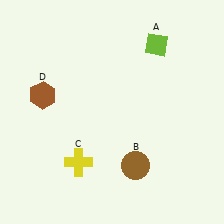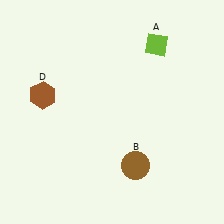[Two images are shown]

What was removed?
The yellow cross (C) was removed in Image 2.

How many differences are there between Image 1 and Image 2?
There is 1 difference between the two images.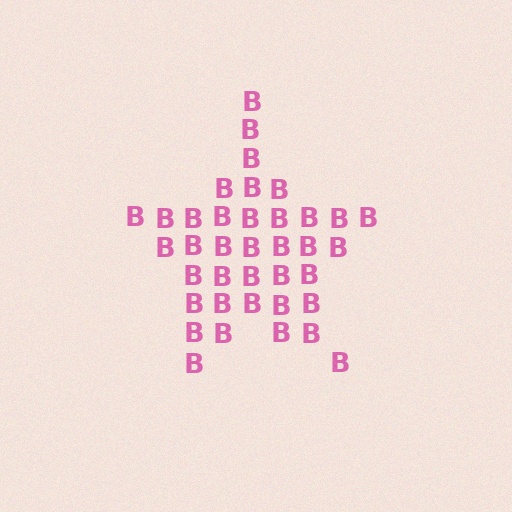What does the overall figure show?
The overall figure shows a star.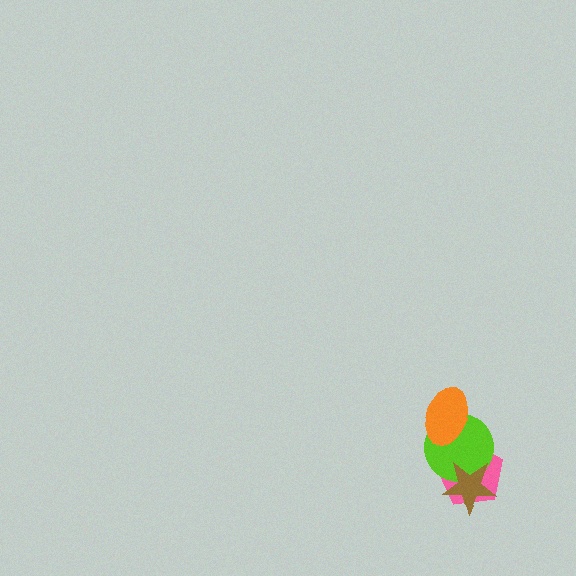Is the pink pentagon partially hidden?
Yes, it is partially covered by another shape.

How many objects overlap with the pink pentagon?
2 objects overlap with the pink pentagon.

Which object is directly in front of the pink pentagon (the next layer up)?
The lime circle is directly in front of the pink pentagon.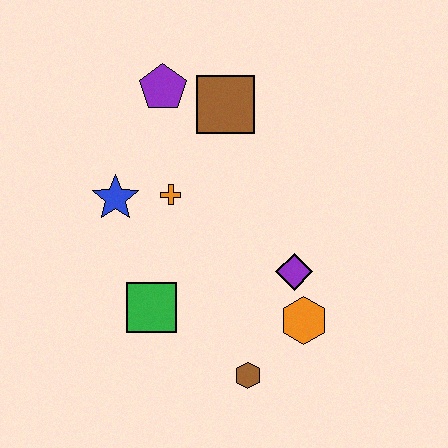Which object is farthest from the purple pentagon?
The brown hexagon is farthest from the purple pentagon.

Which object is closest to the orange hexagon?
The purple diamond is closest to the orange hexagon.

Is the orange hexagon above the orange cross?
No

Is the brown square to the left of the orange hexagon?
Yes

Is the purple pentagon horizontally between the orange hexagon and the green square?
Yes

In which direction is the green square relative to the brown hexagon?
The green square is to the left of the brown hexagon.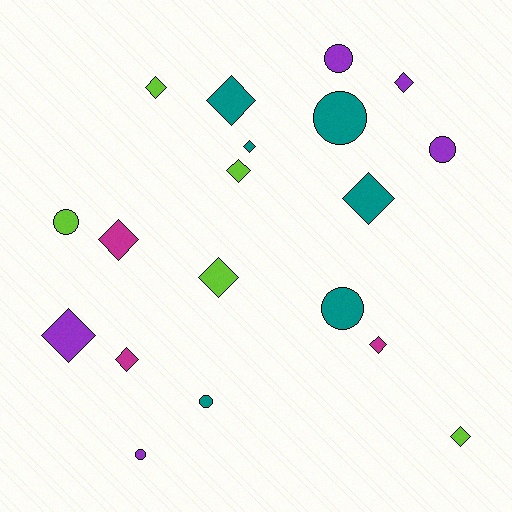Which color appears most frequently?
Teal, with 6 objects.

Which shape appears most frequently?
Diamond, with 12 objects.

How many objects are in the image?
There are 19 objects.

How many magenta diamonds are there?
There are 3 magenta diamonds.